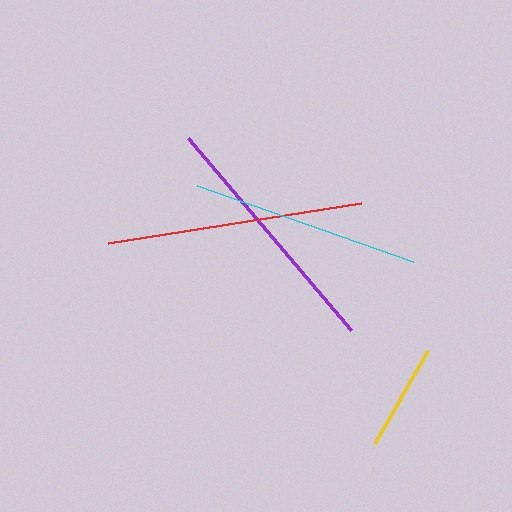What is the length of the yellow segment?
The yellow segment is approximately 107 pixels long.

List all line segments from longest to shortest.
From longest to shortest: red, purple, cyan, yellow.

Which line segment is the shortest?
The yellow line is the shortest at approximately 107 pixels.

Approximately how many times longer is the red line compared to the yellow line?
The red line is approximately 2.4 times the length of the yellow line.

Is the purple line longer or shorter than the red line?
The red line is longer than the purple line.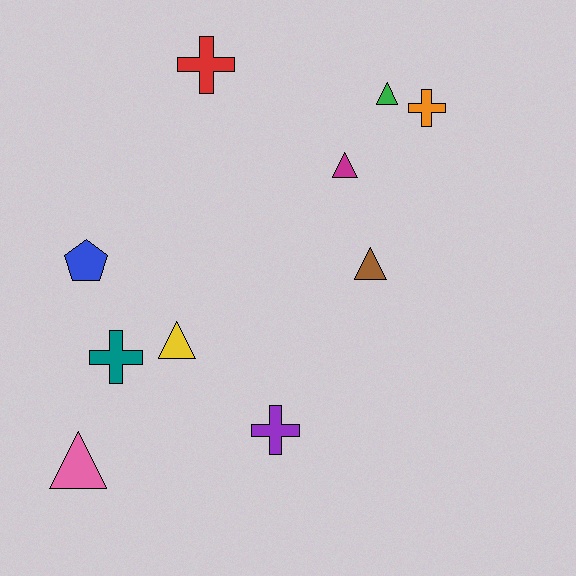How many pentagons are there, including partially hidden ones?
There is 1 pentagon.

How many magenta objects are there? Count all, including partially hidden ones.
There is 1 magenta object.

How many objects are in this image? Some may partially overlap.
There are 10 objects.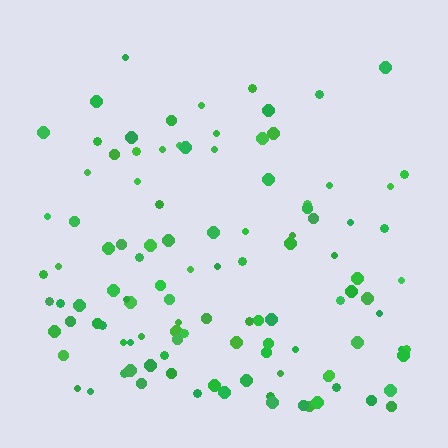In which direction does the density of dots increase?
From top to bottom, with the bottom side densest.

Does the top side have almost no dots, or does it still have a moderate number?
Still a moderate number, just noticeably fewer than the bottom.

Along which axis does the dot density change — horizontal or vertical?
Vertical.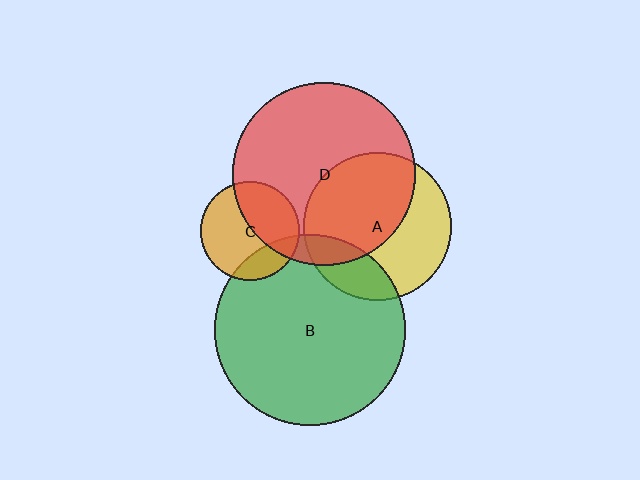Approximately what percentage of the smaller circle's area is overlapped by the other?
Approximately 55%.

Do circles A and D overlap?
Yes.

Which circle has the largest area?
Circle B (green).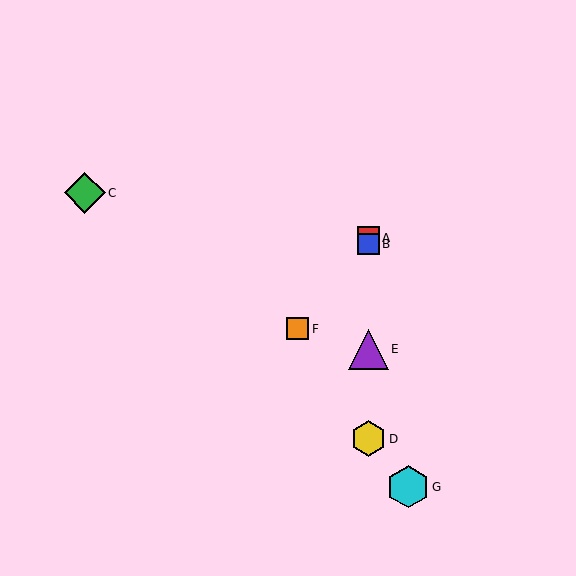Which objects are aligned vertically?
Objects A, B, D, E are aligned vertically.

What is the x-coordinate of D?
Object D is at x≈368.